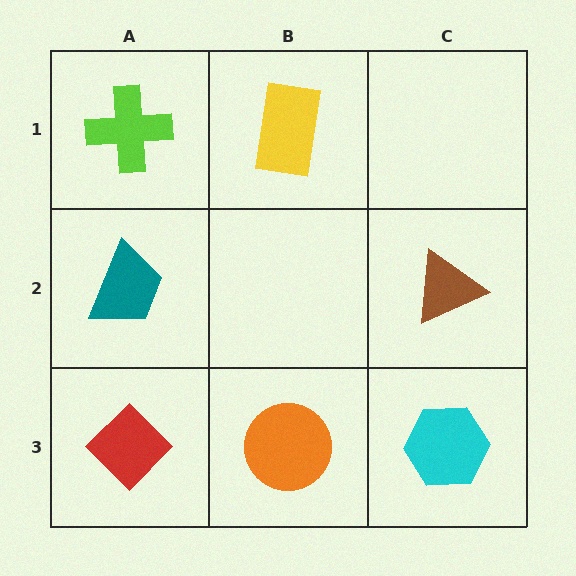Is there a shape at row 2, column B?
No, that cell is empty.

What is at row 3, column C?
A cyan hexagon.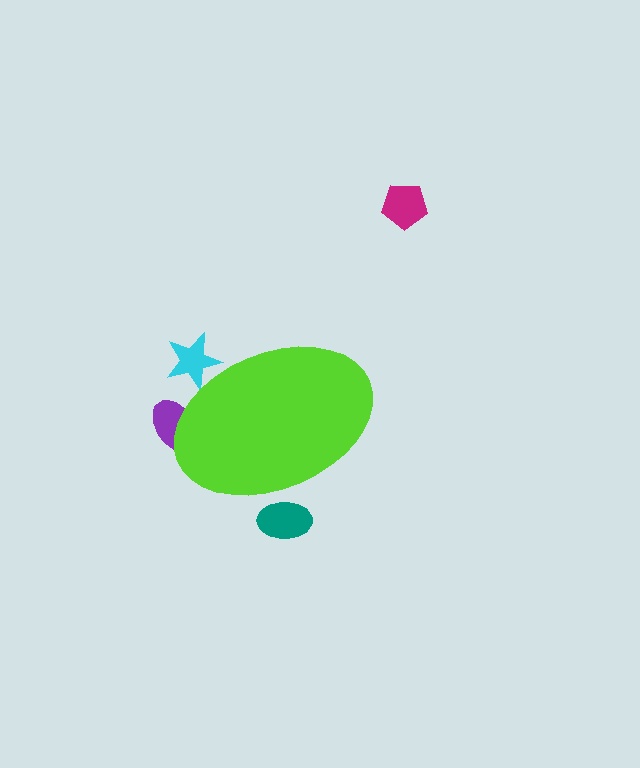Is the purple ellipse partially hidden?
Yes, the purple ellipse is partially hidden behind the lime ellipse.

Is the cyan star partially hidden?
Yes, the cyan star is partially hidden behind the lime ellipse.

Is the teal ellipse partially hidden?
Yes, the teal ellipse is partially hidden behind the lime ellipse.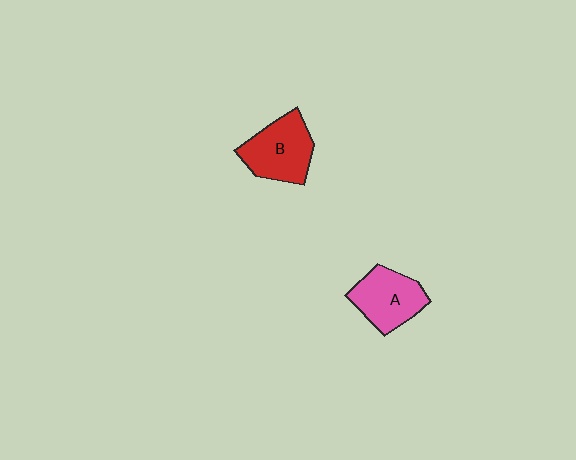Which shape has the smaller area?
Shape A (pink).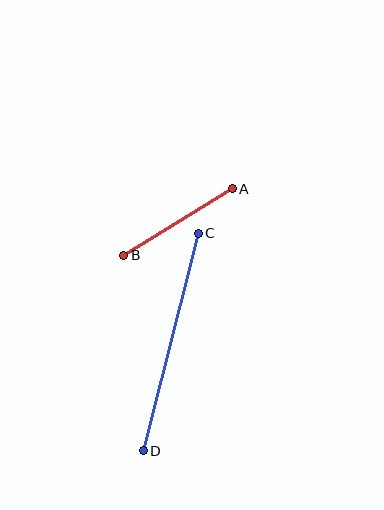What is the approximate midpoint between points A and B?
The midpoint is at approximately (178, 222) pixels.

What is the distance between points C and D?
The distance is approximately 225 pixels.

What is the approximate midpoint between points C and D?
The midpoint is at approximately (171, 342) pixels.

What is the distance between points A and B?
The distance is approximately 127 pixels.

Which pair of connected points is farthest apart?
Points C and D are farthest apart.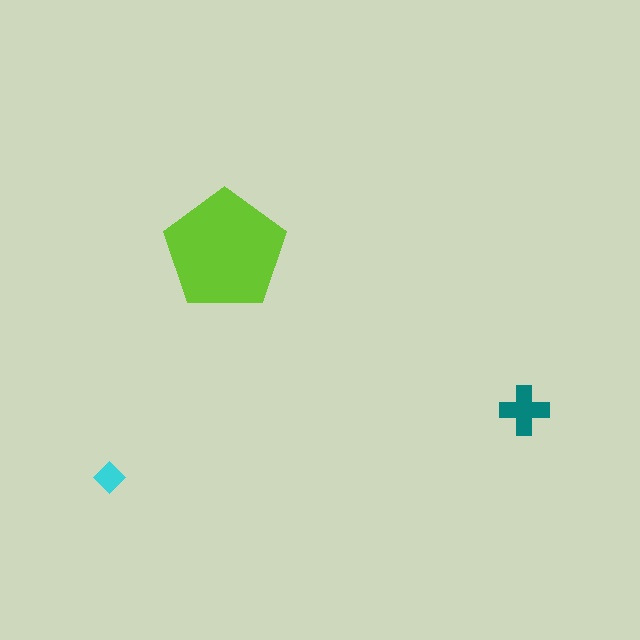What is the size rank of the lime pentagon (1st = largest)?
1st.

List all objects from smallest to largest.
The cyan diamond, the teal cross, the lime pentagon.